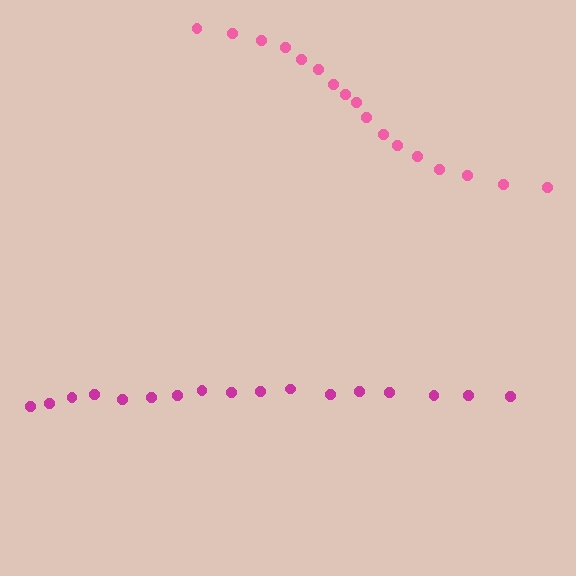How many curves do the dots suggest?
There are 2 distinct paths.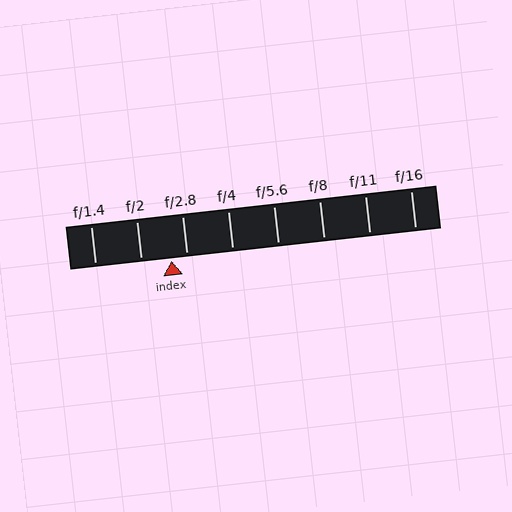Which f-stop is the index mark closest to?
The index mark is closest to f/2.8.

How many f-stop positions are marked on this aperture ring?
There are 8 f-stop positions marked.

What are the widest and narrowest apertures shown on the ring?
The widest aperture shown is f/1.4 and the narrowest is f/16.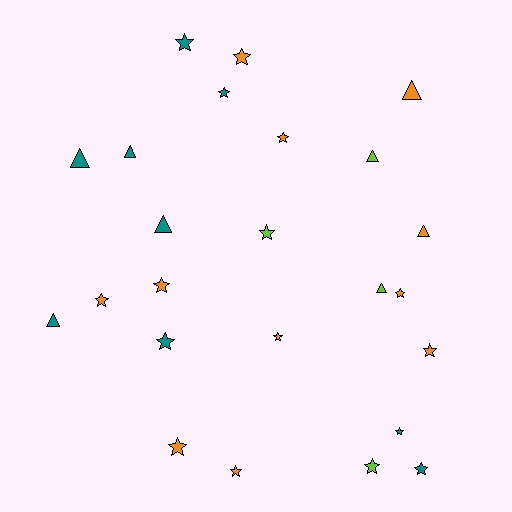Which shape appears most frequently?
Star, with 16 objects.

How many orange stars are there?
There are 9 orange stars.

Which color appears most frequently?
Orange, with 11 objects.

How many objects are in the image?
There are 24 objects.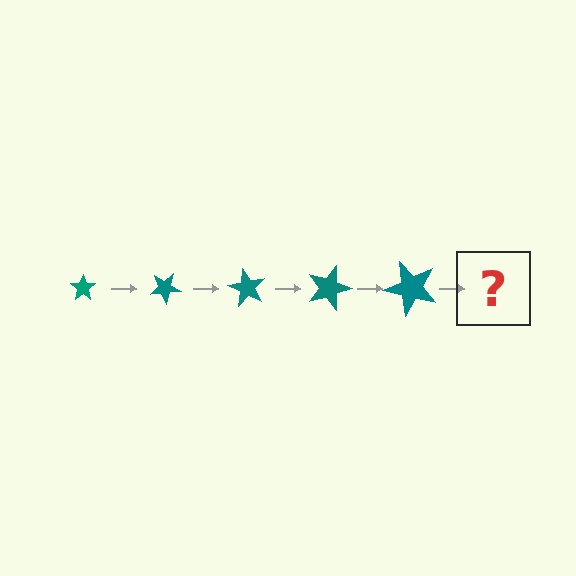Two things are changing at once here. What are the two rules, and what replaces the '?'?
The two rules are that the star grows larger each step and it rotates 30 degrees each step. The '?' should be a star, larger than the previous one and rotated 150 degrees from the start.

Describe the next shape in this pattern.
It should be a star, larger than the previous one and rotated 150 degrees from the start.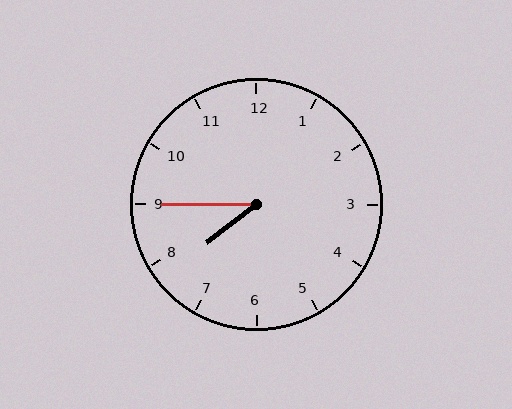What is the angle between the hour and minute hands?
Approximately 38 degrees.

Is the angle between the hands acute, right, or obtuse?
It is acute.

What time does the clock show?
7:45.